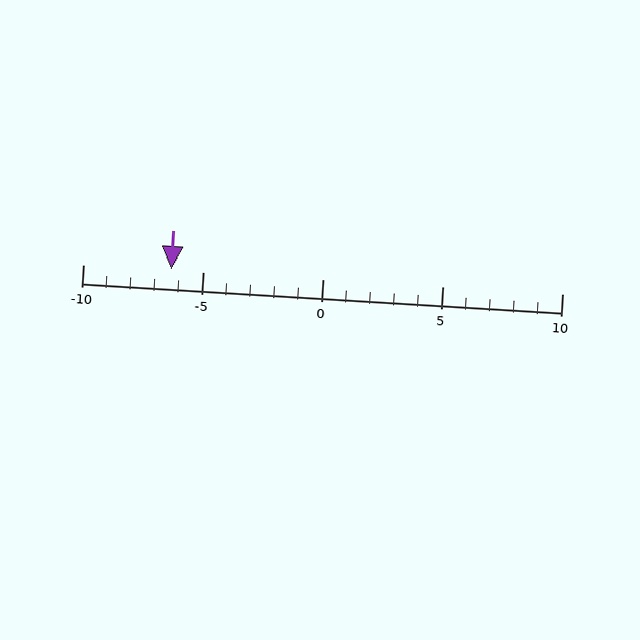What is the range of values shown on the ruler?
The ruler shows values from -10 to 10.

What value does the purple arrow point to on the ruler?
The purple arrow points to approximately -6.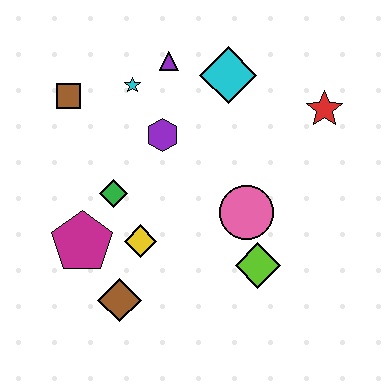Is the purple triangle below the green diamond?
No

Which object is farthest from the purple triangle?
The brown diamond is farthest from the purple triangle.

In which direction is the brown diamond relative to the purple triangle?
The brown diamond is below the purple triangle.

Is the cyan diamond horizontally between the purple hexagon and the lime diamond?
Yes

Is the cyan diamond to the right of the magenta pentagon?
Yes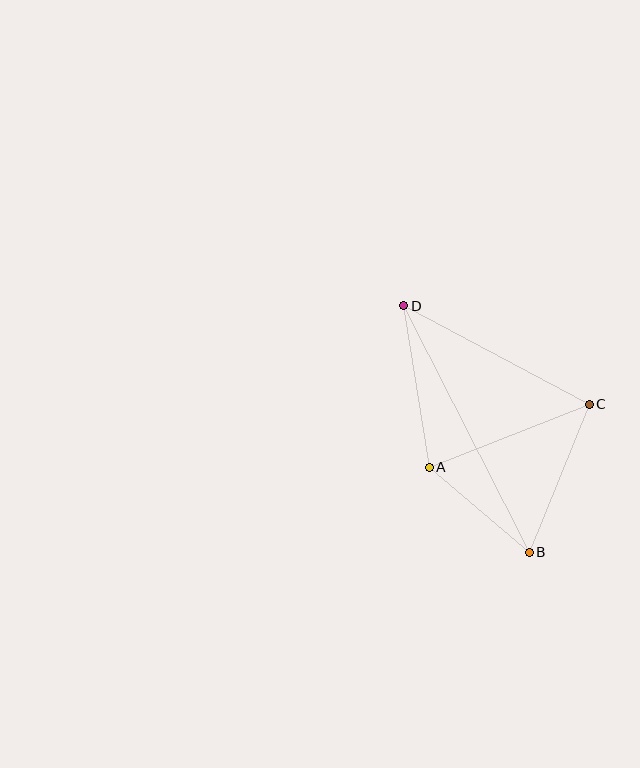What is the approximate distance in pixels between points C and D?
The distance between C and D is approximately 210 pixels.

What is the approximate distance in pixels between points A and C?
The distance between A and C is approximately 172 pixels.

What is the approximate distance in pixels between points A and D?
The distance between A and D is approximately 163 pixels.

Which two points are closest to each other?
Points A and B are closest to each other.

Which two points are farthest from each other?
Points B and D are farthest from each other.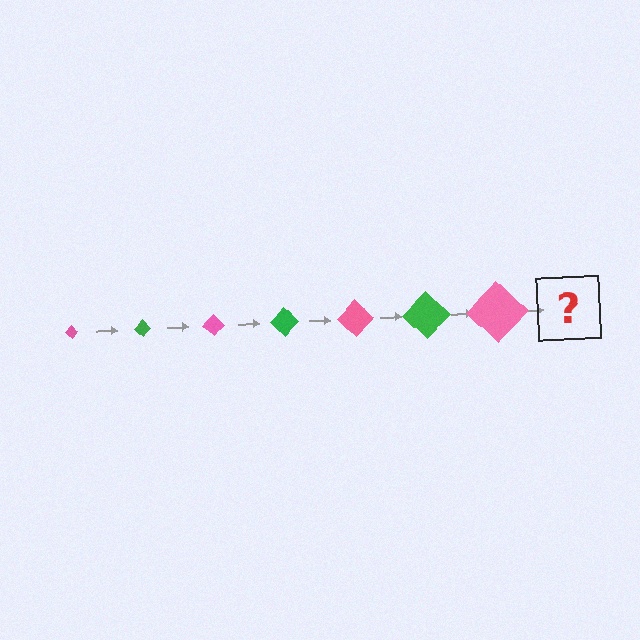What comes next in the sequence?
The next element should be a green diamond, larger than the previous one.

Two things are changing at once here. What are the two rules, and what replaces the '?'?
The two rules are that the diamond grows larger each step and the color cycles through pink and green. The '?' should be a green diamond, larger than the previous one.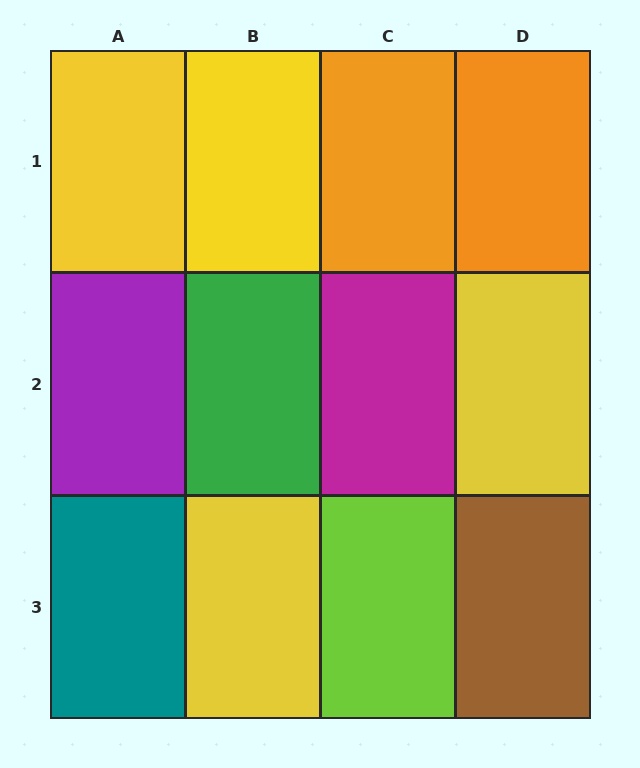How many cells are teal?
1 cell is teal.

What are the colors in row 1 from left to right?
Yellow, yellow, orange, orange.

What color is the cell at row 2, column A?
Purple.